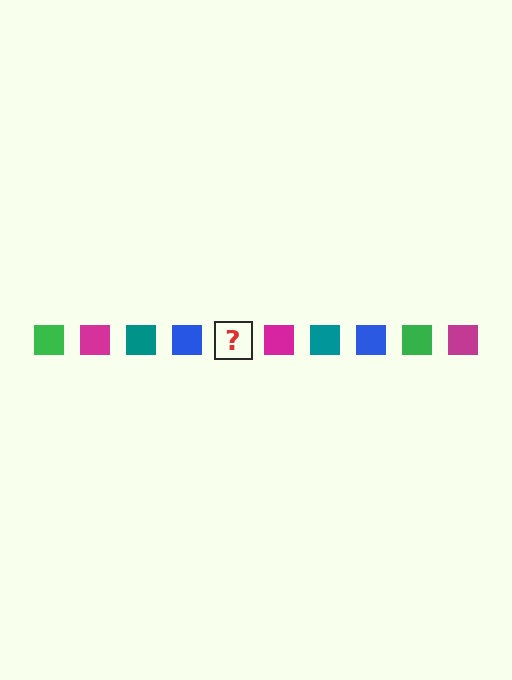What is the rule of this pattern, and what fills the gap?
The rule is that the pattern cycles through green, magenta, teal, blue squares. The gap should be filled with a green square.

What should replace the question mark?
The question mark should be replaced with a green square.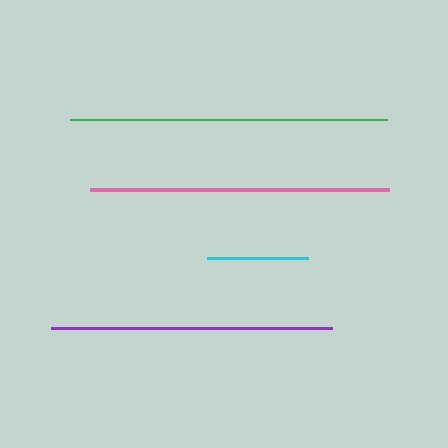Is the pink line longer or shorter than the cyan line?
The pink line is longer than the cyan line.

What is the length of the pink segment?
The pink segment is approximately 299 pixels long.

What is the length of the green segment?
The green segment is approximately 317 pixels long.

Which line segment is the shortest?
The cyan line is the shortest at approximately 100 pixels.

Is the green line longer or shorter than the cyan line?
The green line is longer than the cyan line.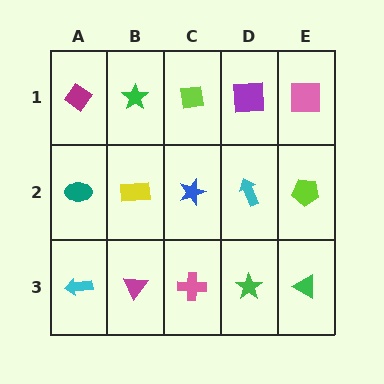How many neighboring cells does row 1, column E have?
2.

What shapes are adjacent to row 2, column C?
A lime square (row 1, column C), a pink cross (row 3, column C), a yellow rectangle (row 2, column B), a cyan arrow (row 2, column D).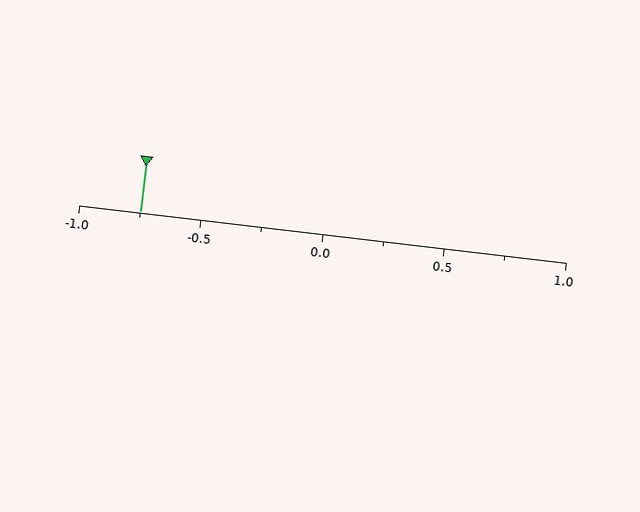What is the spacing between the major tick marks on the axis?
The major ticks are spaced 0.5 apart.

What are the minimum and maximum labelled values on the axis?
The axis runs from -1.0 to 1.0.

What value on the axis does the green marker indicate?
The marker indicates approximately -0.75.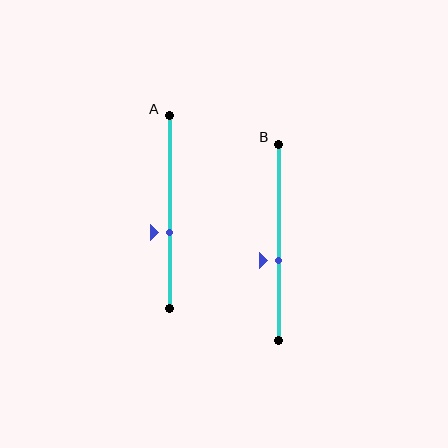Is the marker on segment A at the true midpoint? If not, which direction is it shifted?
No, the marker on segment A is shifted downward by about 11% of the segment length.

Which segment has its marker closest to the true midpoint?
Segment B has its marker closest to the true midpoint.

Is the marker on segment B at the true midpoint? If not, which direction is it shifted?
No, the marker on segment B is shifted downward by about 9% of the segment length.